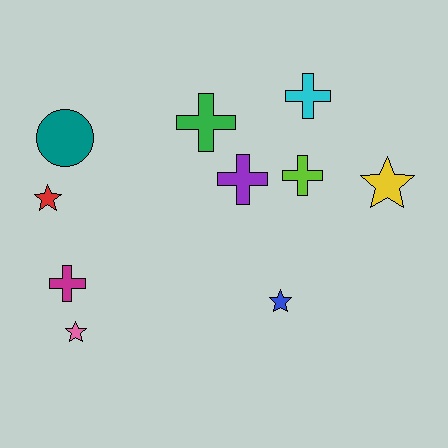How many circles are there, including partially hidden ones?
There is 1 circle.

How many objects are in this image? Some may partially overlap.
There are 10 objects.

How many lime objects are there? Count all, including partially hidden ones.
There is 1 lime object.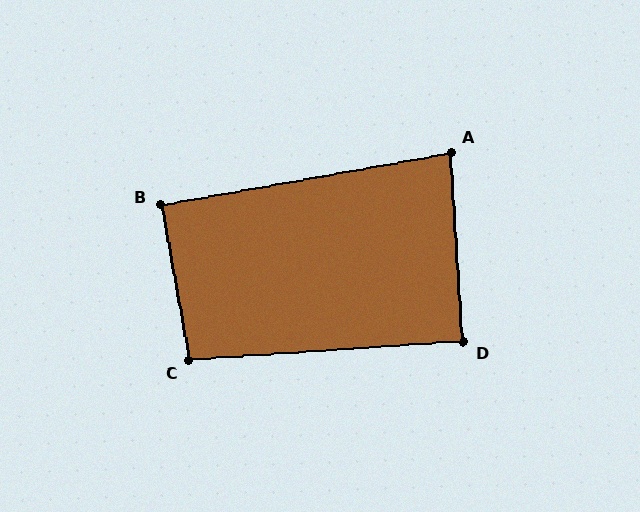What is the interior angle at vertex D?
Approximately 90 degrees (approximately right).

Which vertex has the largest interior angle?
C, at approximately 96 degrees.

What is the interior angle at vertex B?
Approximately 90 degrees (approximately right).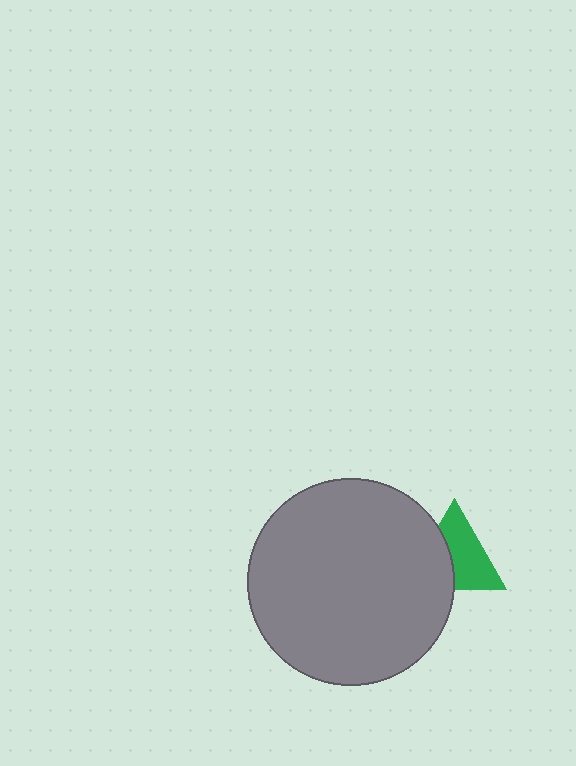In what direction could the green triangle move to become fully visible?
The green triangle could move right. That would shift it out from behind the gray circle entirely.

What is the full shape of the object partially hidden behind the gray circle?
The partially hidden object is a green triangle.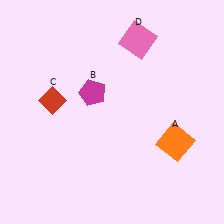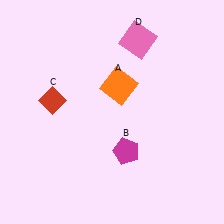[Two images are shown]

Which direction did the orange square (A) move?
The orange square (A) moved left.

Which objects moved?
The objects that moved are: the orange square (A), the magenta pentagon (B).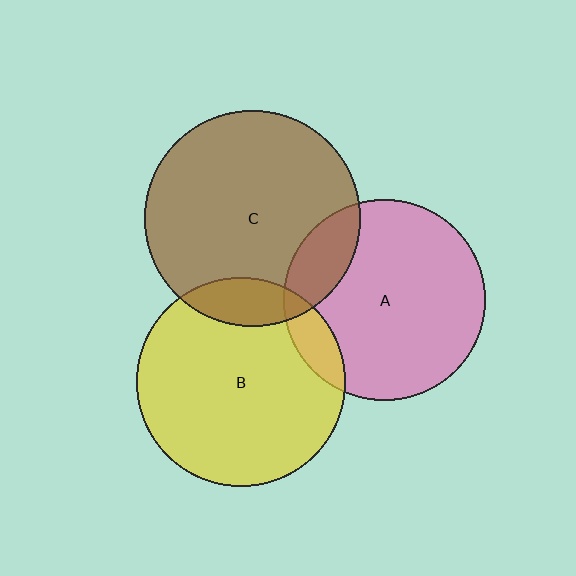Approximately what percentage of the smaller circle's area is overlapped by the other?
Approximately 15%.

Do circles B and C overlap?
Yes.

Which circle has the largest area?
Circle C (brown).